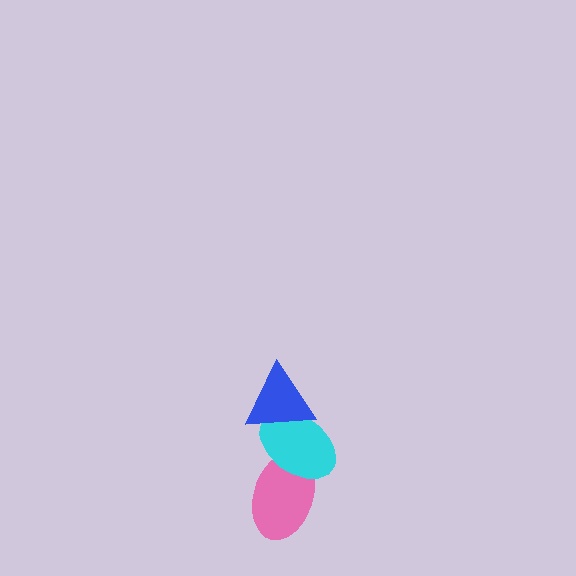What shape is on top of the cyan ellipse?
The blue triangle is on top of the cyan ellipse.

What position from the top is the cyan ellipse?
The cyan ellipse is 2nd from the top.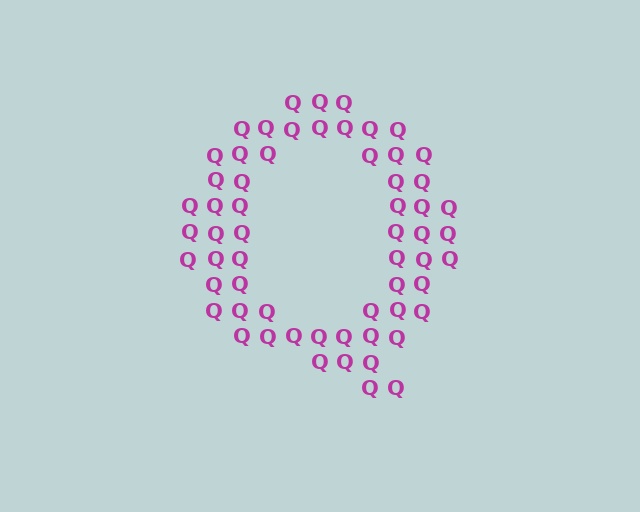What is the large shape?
The large shape is the letter Q.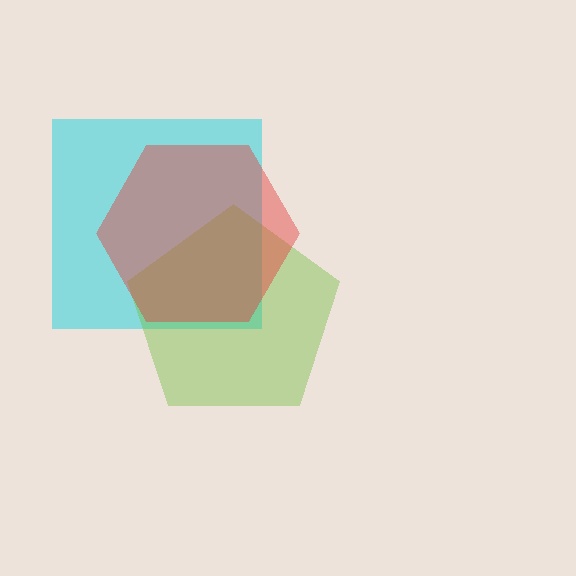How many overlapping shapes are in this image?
There are 3 overlapping shapes in the image.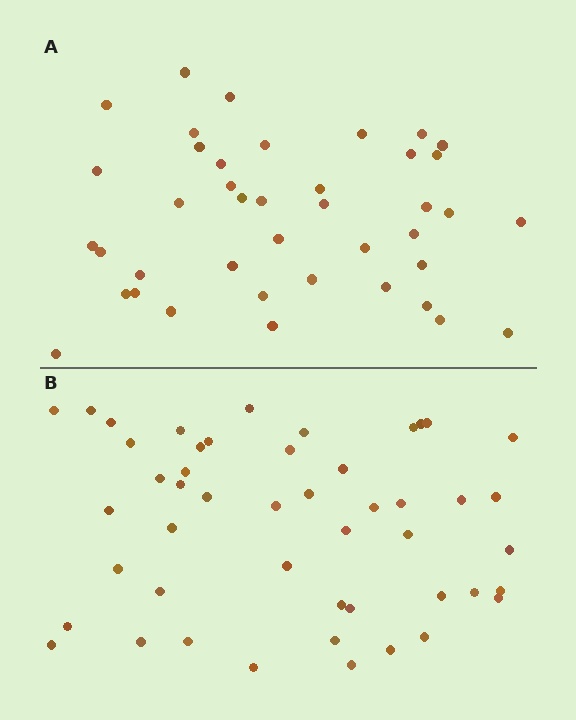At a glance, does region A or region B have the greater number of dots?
Region B (the bottom region) has more dots.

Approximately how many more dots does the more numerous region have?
Region B has roughly 8 or so more dots than region A.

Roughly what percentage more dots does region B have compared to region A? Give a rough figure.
About 15% more.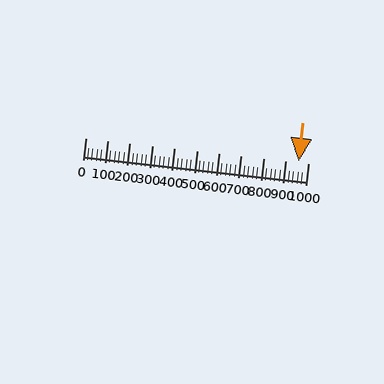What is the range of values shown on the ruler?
The ruler shows values from 0 to 1000.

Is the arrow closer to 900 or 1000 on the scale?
The arrow is closer to 1000.